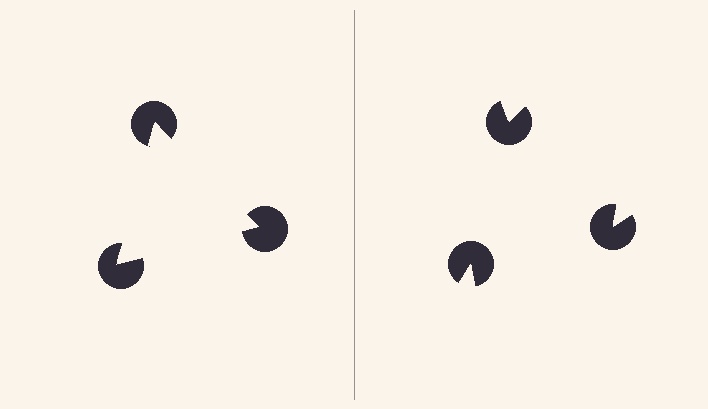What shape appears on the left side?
An illusory triangle.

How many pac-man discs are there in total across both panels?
6 — 3 on each side.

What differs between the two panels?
The pac-man discs are positioned identically on both sides; only the wedge orientations differ. On the left they align to a triangle; on the right they are misaligned.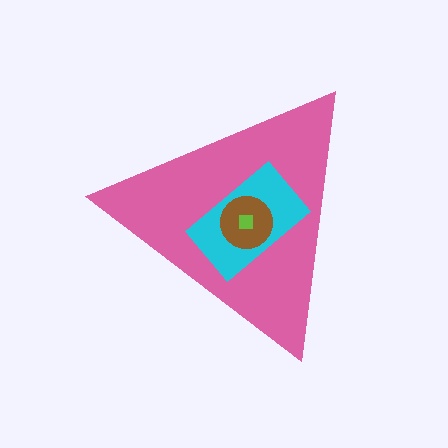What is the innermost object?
The lime square.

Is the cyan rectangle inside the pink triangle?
Yes.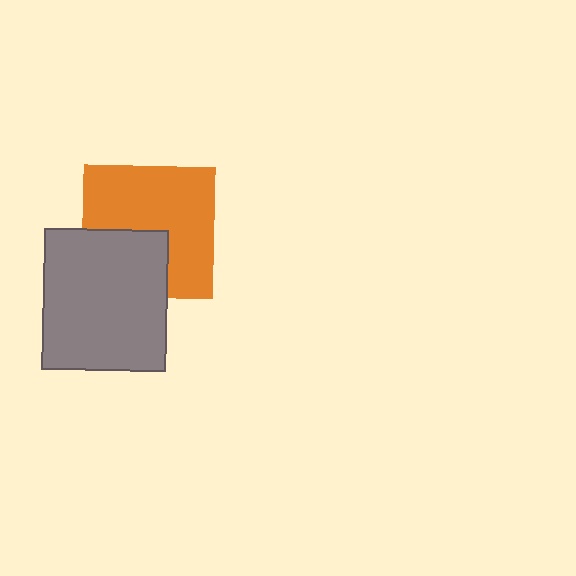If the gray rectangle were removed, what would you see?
You would see the complete orange square.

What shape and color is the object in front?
The object in front is a gray rectangle.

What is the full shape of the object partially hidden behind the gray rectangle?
The partially hidden object is an orange square.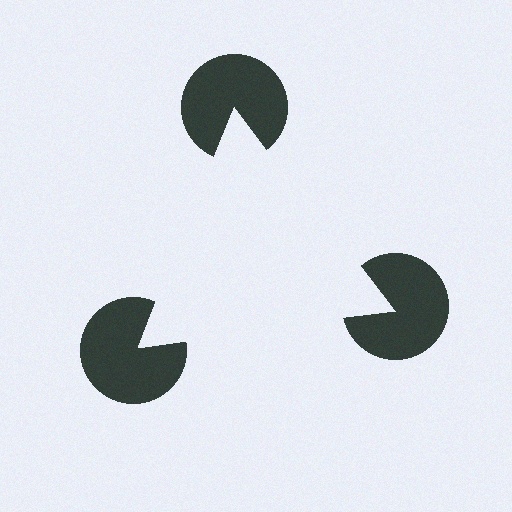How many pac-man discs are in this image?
There are 3 — one at each vertex of the illusory triangle.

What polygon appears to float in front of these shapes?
An illusory triangle — its edges are inferred from the aligned wedge cuts in the pac-man discs, not physically drawn.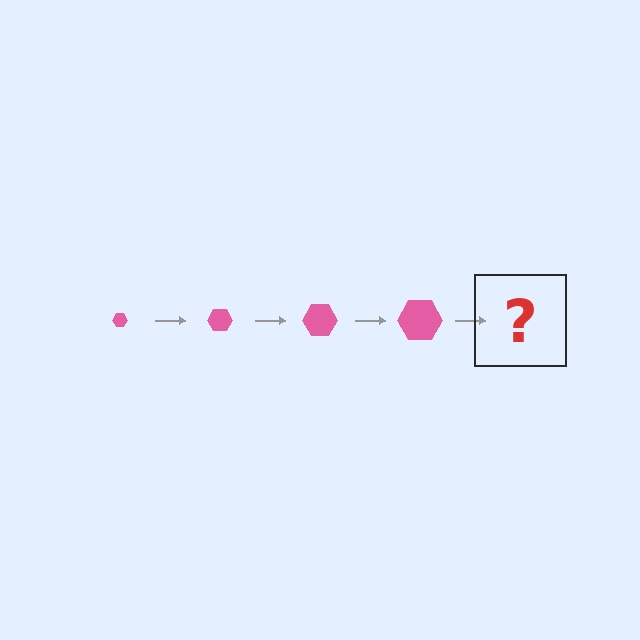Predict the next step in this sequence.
The next step is a pink hexagon, larger than the previous one.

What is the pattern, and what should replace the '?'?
The pattern is that the hexagon gets progressively larger each step. The '?' should be a pink hexagon, larger than the previous one.